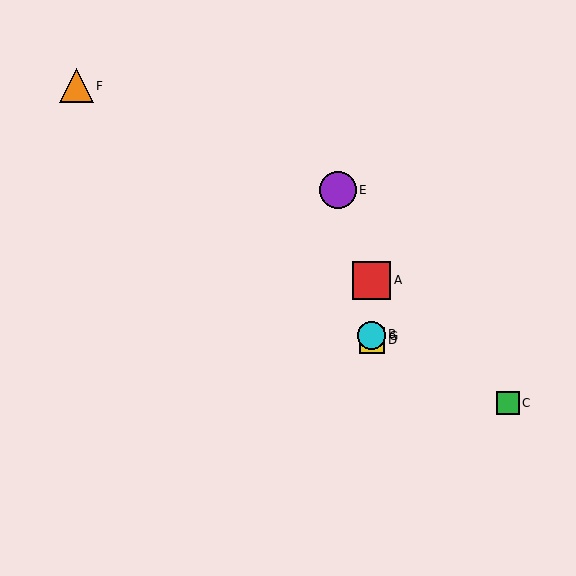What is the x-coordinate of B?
Object B is at x≈372.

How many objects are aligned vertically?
4 objects (A, B, D, G) are aligned vertically.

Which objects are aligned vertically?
Objects A, B, D, G are aligned vertically.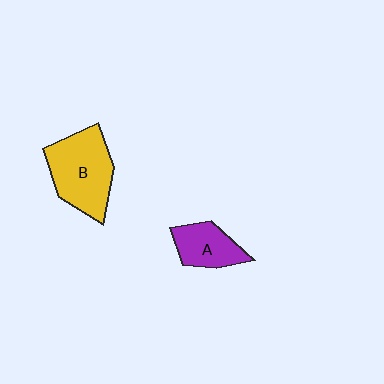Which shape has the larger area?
Shape B (yellow).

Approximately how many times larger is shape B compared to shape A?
Approximately 1.7 times.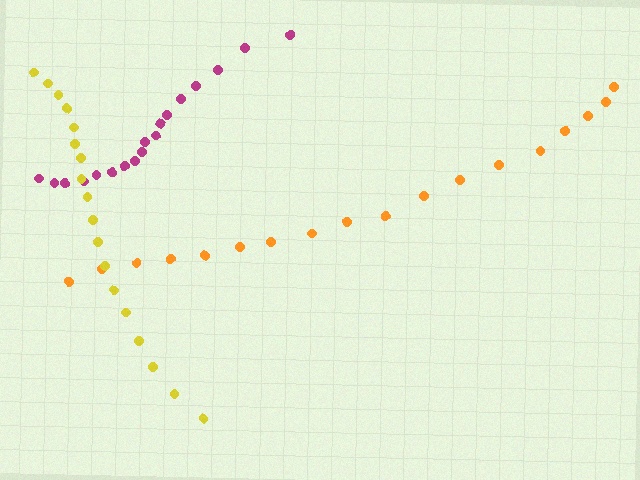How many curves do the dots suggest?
There are 3 distinct paths.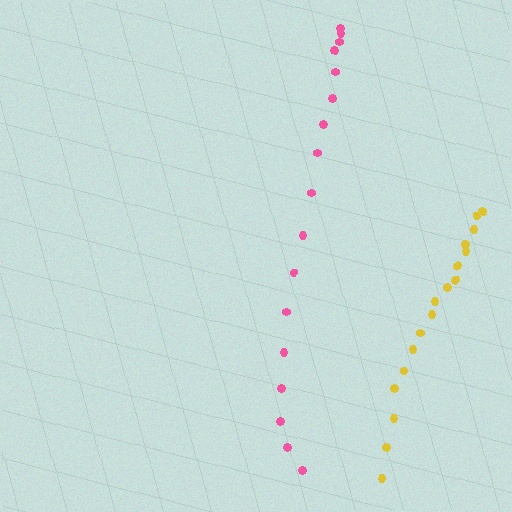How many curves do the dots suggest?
There are 2 distinct paths.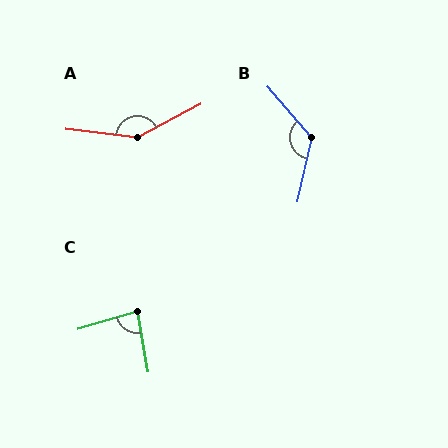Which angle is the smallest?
C, at approximately 83 degrees.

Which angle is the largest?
A, at approximately 146 degrees.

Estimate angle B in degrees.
Approximately 126 degrees.